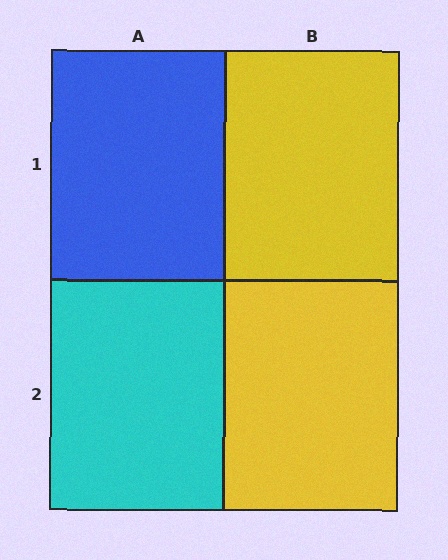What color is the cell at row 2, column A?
Cyan.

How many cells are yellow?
2 cells are yellow.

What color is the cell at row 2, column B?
Yellow.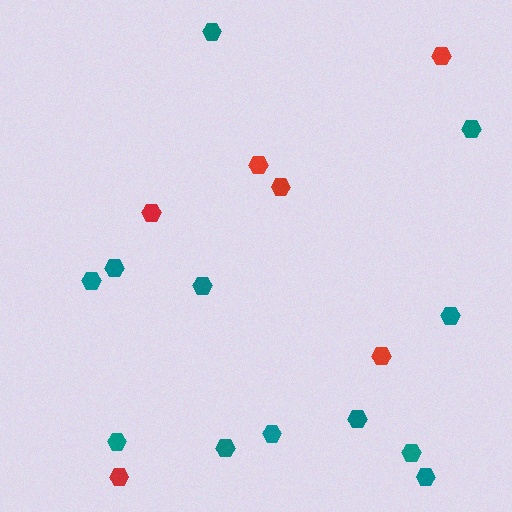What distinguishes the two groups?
There are 2 groups: one group of red hexagons (6) and one group of teal hexagons (12).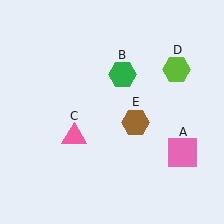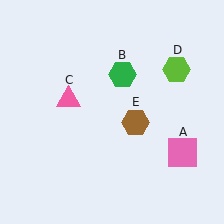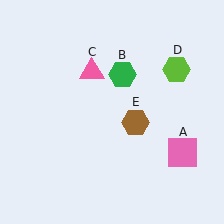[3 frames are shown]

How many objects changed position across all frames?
1 object changed position: pink triangle (object C).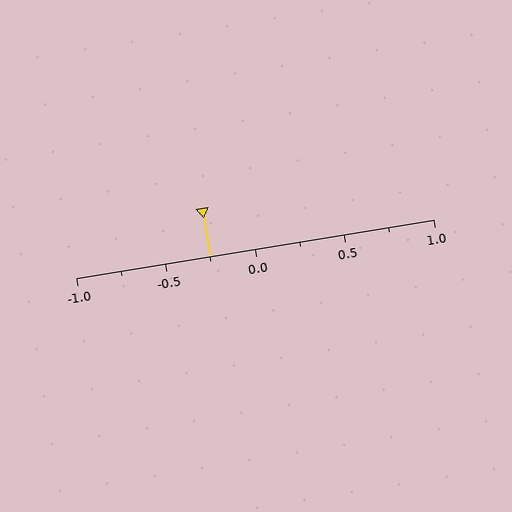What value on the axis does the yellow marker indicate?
The marker indicates approximately -0.25.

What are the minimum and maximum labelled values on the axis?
The axis runs from -1.0 to 1.0.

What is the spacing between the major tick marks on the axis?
The major ticks are spaced 0.5 apart.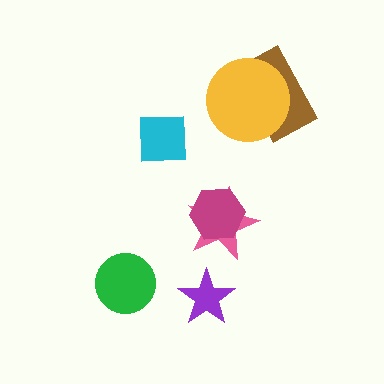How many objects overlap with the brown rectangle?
1 object overlaps with the brown rectangle.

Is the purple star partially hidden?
No, no other shape covers it.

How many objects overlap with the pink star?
1 object overlaps with the pink star.